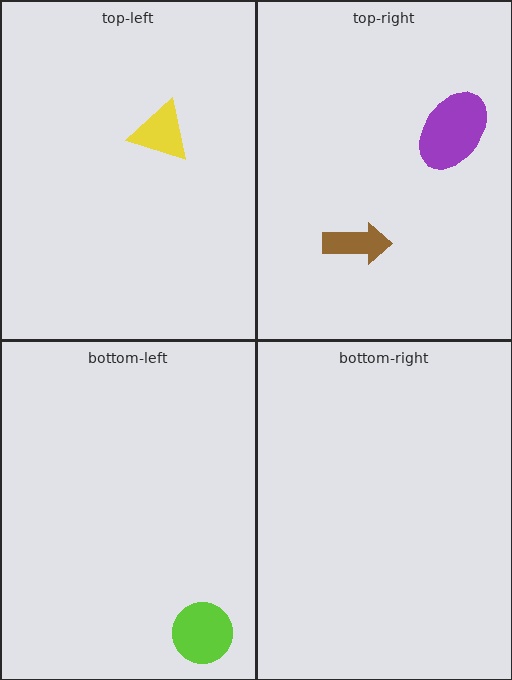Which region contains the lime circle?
The bottom-left region.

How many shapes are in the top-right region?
2.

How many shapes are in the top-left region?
1.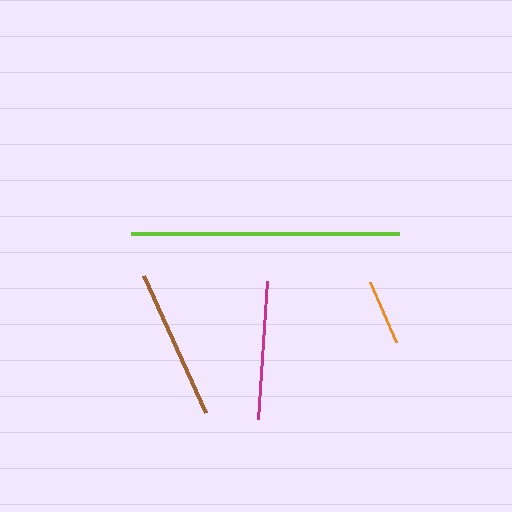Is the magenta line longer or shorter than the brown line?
The brown line is longer than the magenta line.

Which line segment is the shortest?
The orange line is the shortest at approximately 66 pixels.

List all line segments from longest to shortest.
From longest to shortest: lime, brown, magenta, orange.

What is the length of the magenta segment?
The magenta segment is approximately 139 pixels long.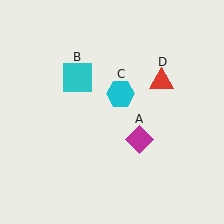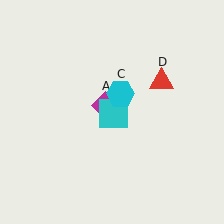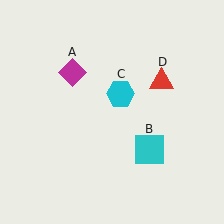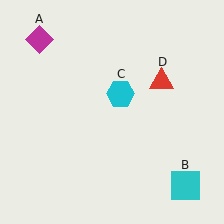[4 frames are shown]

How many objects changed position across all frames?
2 objects changed position: magenta diamond (object A), cyan square (object B).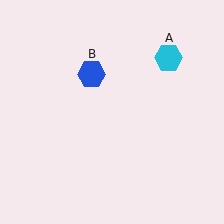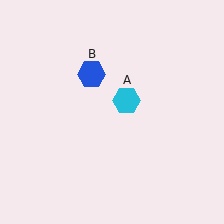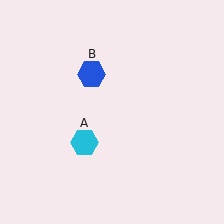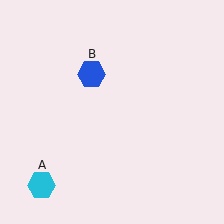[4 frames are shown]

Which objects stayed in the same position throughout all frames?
Blue hexagon (object B) remained stationary.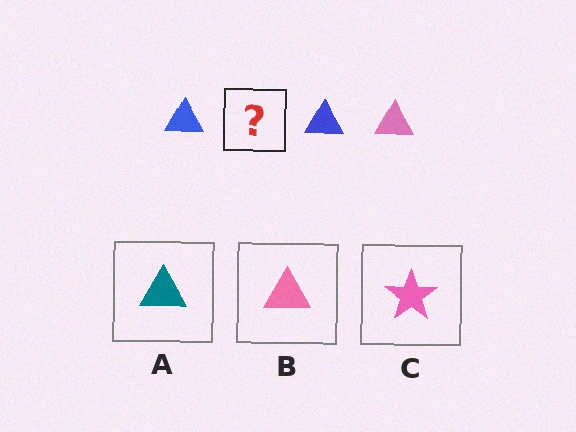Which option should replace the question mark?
Option B.